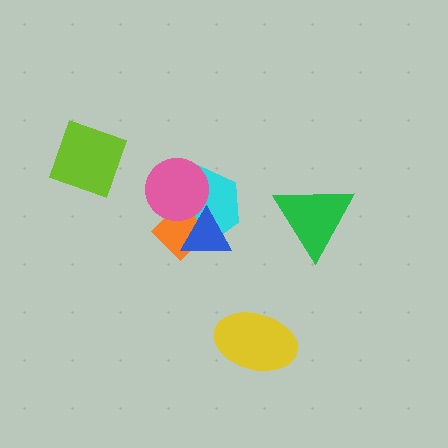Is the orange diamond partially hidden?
Yes, it is partially covered by another shape.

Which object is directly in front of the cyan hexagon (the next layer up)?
The orange diamond is directly in front of the cyan hexagon.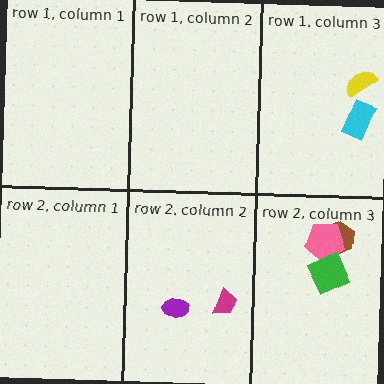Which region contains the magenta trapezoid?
The row 2, column 2 region.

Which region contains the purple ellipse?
The row 2, column 2 region.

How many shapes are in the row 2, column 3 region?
3.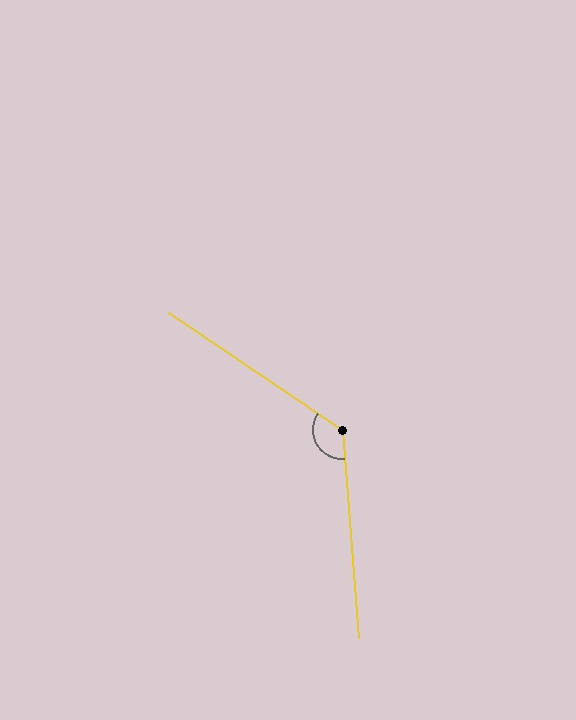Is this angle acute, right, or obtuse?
It is obtuse.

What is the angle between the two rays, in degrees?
Approximately 128 degrees.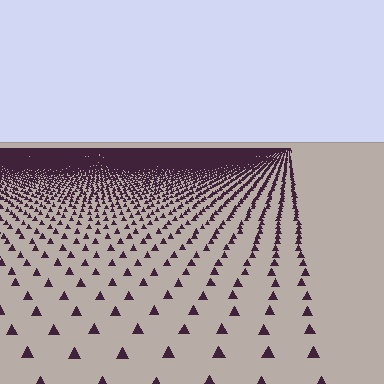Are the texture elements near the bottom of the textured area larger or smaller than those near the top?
Larger. Near the bottom, elements are closer to the viewer and appear at a bigger on-screen size.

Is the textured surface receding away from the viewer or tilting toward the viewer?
The surface is receding away from the viewer. Texture elements get smaller and denser toward the top.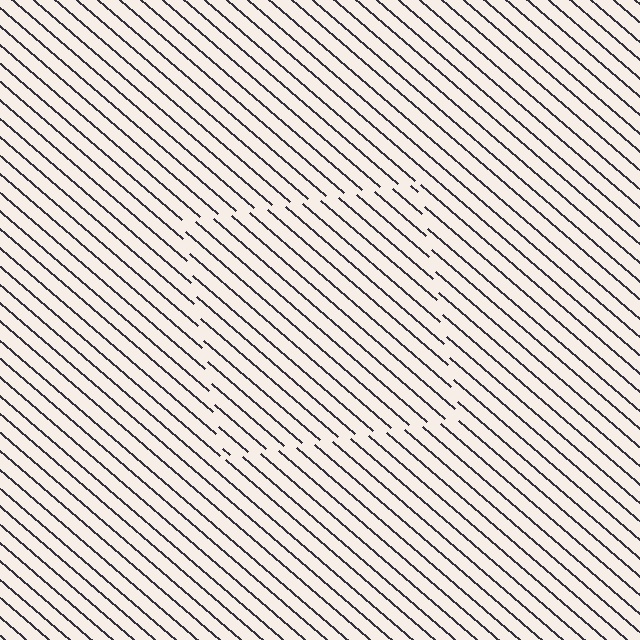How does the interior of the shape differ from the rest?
The interior of the shape contains the same grating, shifted by half a period — the contour is defined by the phase discontinuity where line-ends from the inner and outer gratings abut.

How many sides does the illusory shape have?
4 sides — the line-ends trace a square.